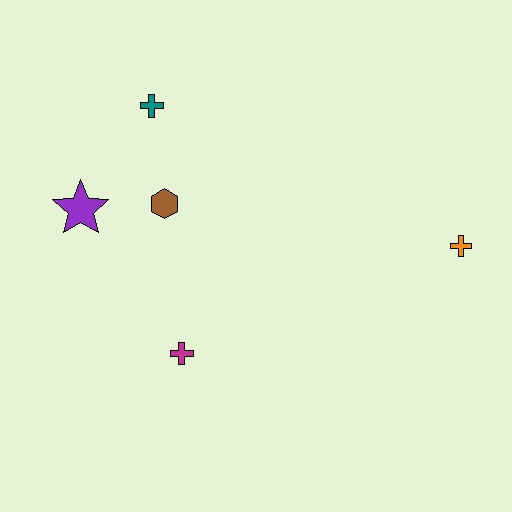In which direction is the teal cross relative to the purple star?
The teal cross is above the purple star.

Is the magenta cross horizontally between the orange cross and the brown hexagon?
Yes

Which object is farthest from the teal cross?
The orange cross is farthest from the teal cross.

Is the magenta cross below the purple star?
Yes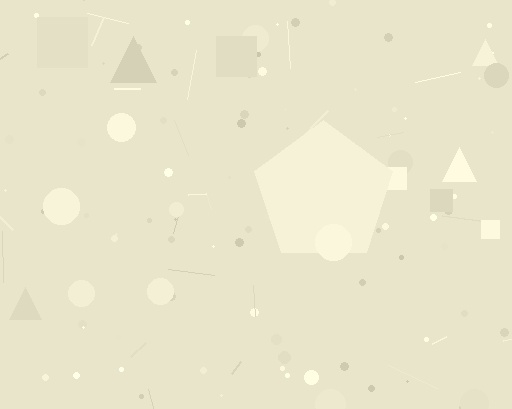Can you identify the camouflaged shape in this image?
The camouflaged shape is a pentagon.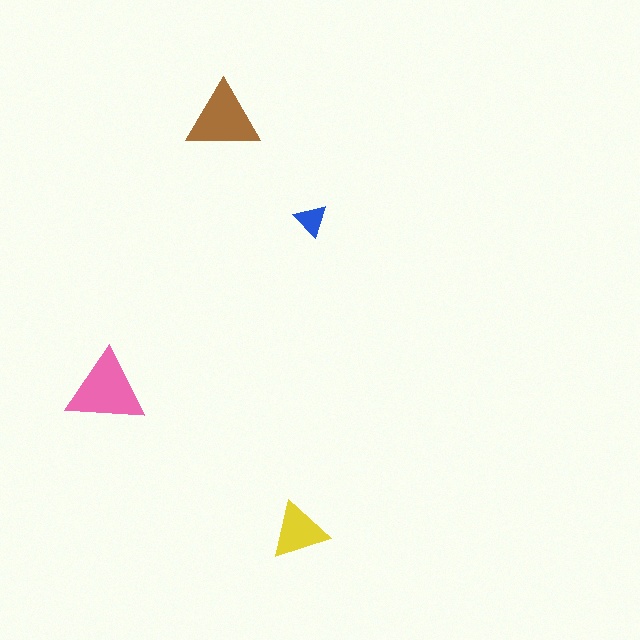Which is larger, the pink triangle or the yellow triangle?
The pink one.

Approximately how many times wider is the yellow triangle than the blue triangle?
About 1.5 times wider.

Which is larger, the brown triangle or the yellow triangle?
The brown one.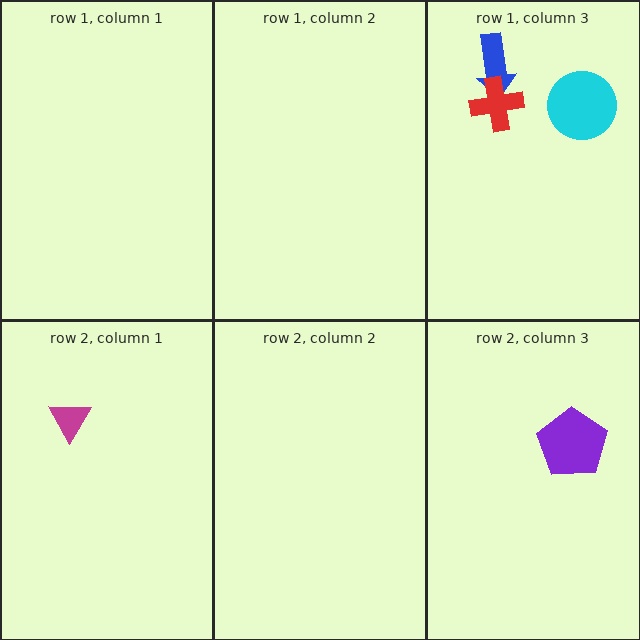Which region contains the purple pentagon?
The row 2, column 3 region.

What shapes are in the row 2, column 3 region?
The purple pentagon.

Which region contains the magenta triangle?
The row 2, column 1 region.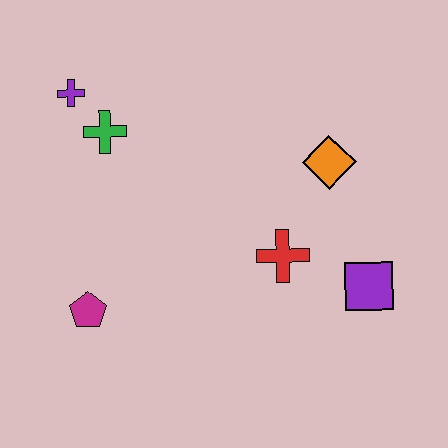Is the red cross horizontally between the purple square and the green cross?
Yes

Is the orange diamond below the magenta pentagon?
No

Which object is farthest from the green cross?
The purple square is farthest from the green cross.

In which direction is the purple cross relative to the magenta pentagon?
The purple cross is above the magenta pentagon.